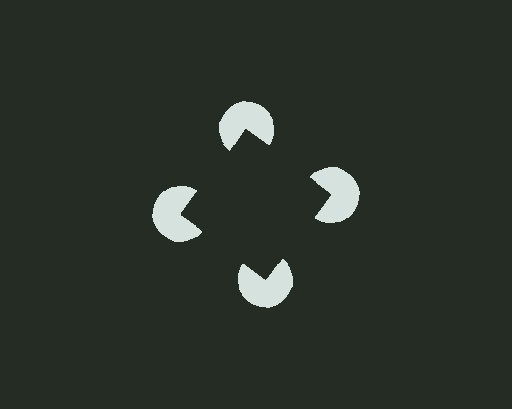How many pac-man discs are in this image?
There are 4 — one at each vertex of the illusory square.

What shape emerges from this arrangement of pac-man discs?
An illusory square — its edges are inferred from the aligned wedge cuts in the pac-man discs, not physically drawn.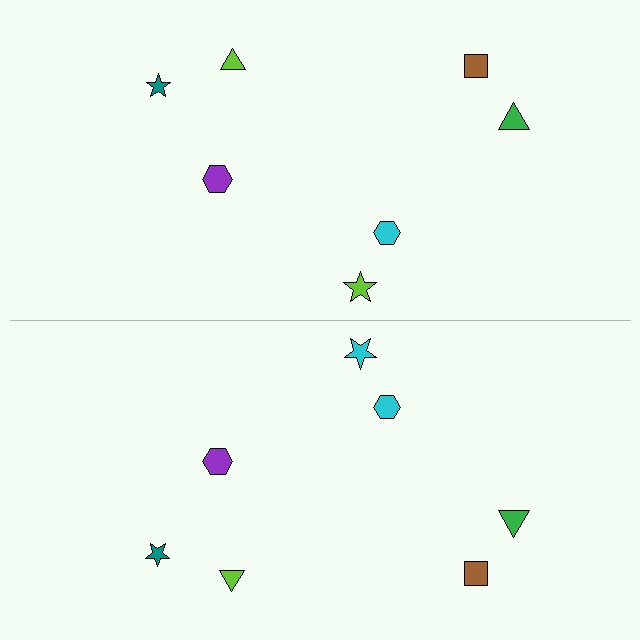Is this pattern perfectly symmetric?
No, the pattern is not perfectly symmetric. The cyan star on the bottom side breaks the symmetry — its mirror counterpart is lime.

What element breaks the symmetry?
The cyan star on the bottom side breaks the symmetry — its mirror counterpart is lime.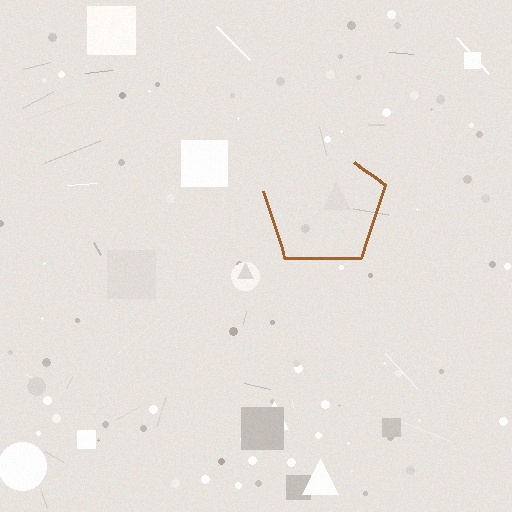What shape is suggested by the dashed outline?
The dashed outline suggests a pentagon.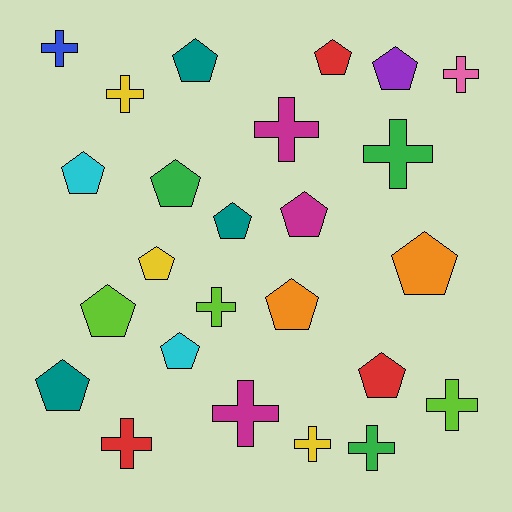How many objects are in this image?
There are 25 objects.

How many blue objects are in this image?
There is 1 blue object.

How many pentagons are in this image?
There are 14 pentagons.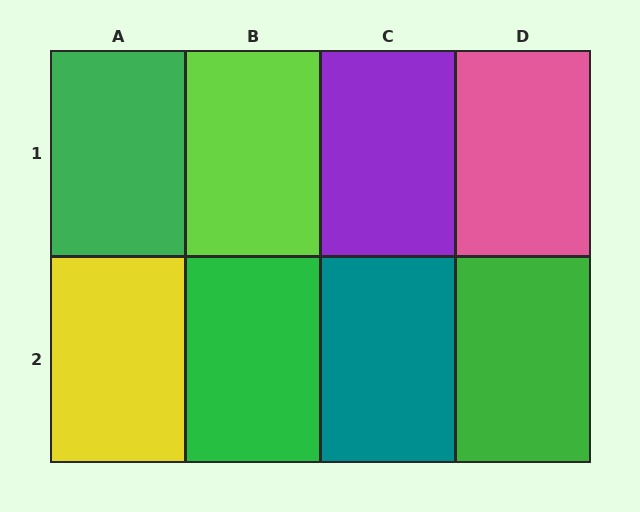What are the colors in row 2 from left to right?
Yellow, green, teal, green.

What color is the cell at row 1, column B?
Lime.